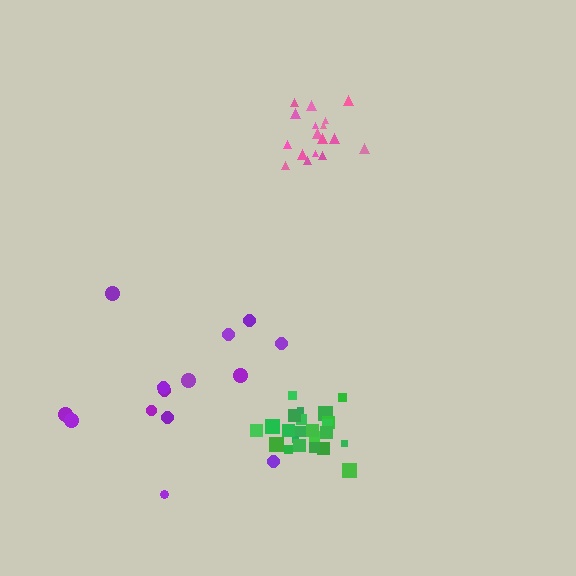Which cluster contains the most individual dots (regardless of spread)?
Green (23).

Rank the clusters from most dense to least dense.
green, pink, purple.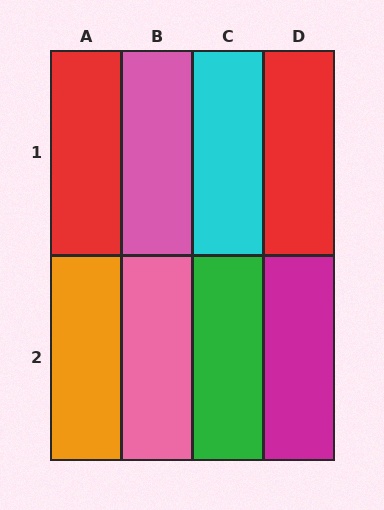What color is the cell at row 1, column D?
Red.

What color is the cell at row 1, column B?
Pink.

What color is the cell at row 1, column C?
Cyan.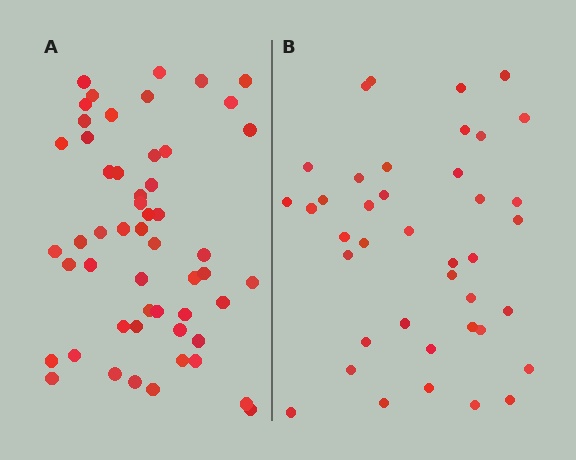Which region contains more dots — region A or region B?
Region A (the left region) has more dots.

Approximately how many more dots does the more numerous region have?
Region A has approximately 15 more dots than region B.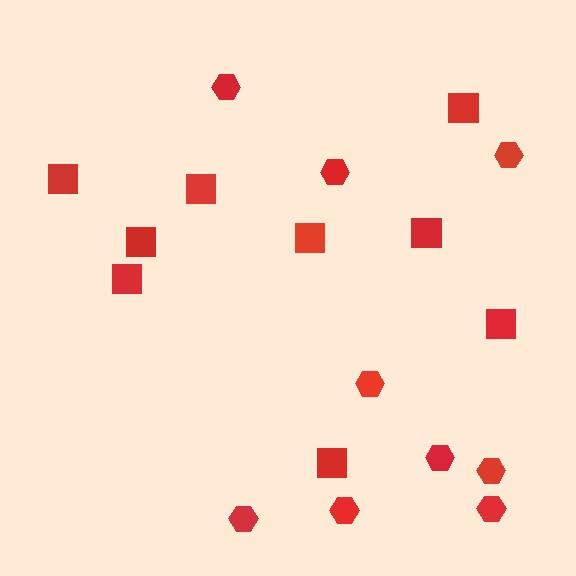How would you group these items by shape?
There are 2 groups: one group of hexagons (9) and one group of squares (9).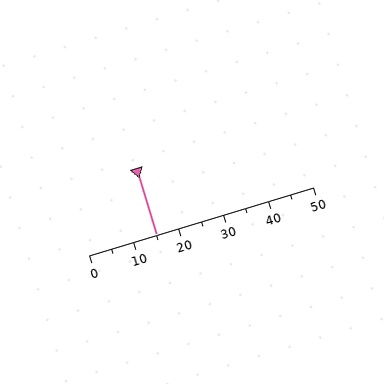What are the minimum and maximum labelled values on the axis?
The axis runs from 0 to 50.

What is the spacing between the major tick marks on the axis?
The major ticks are spaced 10 apart.